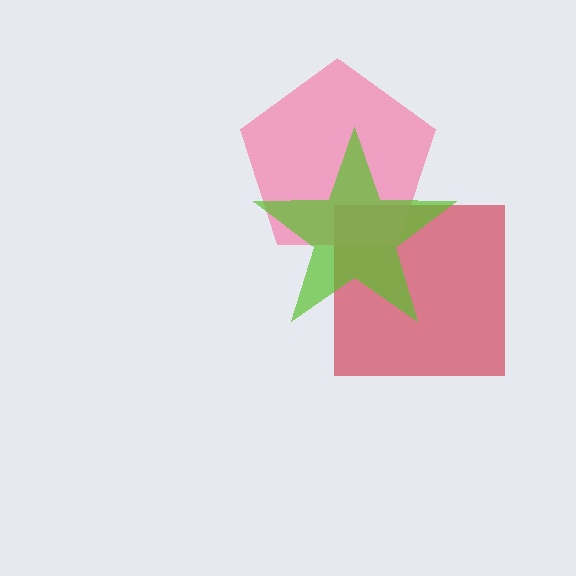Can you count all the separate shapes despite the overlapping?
Yes, there are 3 separate shapes.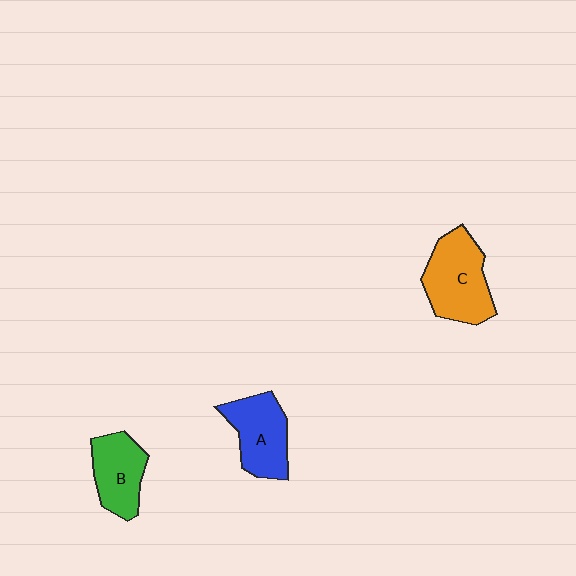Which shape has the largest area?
Shape C (orange).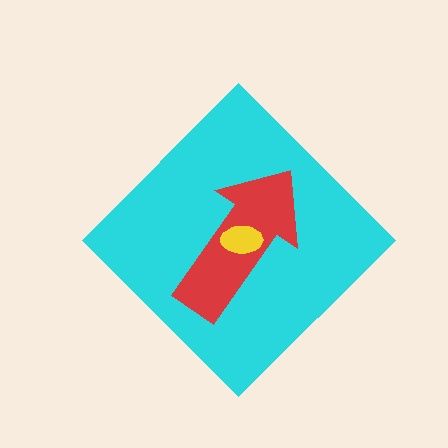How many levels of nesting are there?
3.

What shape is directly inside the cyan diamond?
The red arrow.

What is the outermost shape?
The cyan diamond.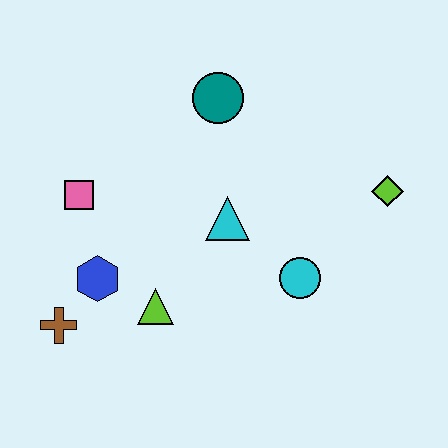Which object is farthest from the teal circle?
The brown cross is farthest from the teal circle.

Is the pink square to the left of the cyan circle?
Yes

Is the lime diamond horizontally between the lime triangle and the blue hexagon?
No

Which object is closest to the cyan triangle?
The cyan circle is closest to the cyan triangle.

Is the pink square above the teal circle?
No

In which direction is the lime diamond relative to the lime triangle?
The lime diamond is to the right of the lime triangle.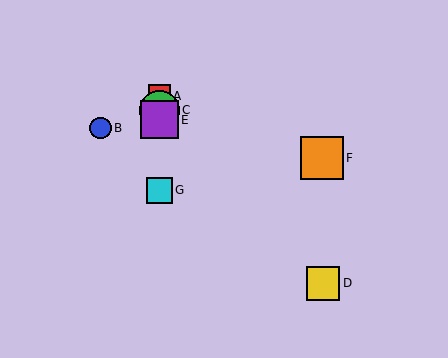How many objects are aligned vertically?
4 objects (A, C, E, G) are aligned vertically.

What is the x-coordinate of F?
Object F is at x≈322.